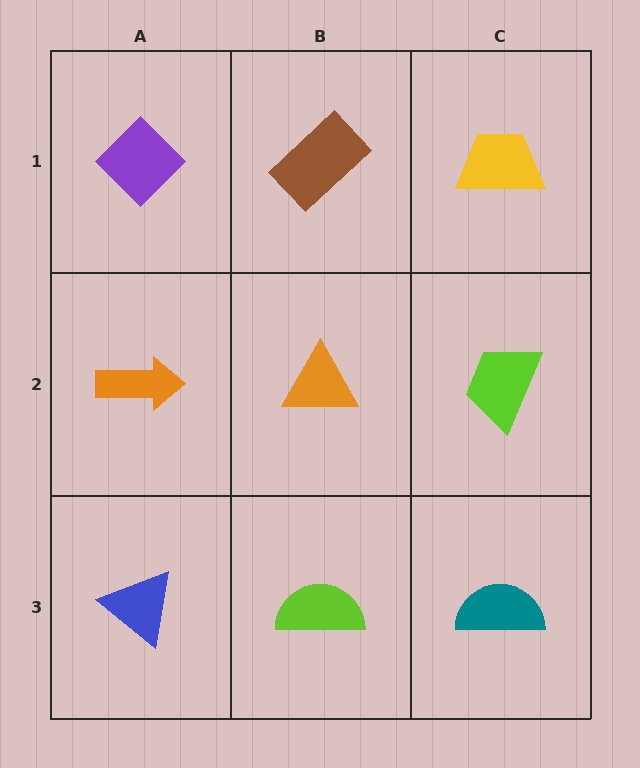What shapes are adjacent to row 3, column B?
An orange triangle (row 2, column B), a blue triangle (row 3, column A), a teal semicircle (row 3, column C).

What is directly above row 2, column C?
A yellow trapezoid.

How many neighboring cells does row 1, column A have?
2.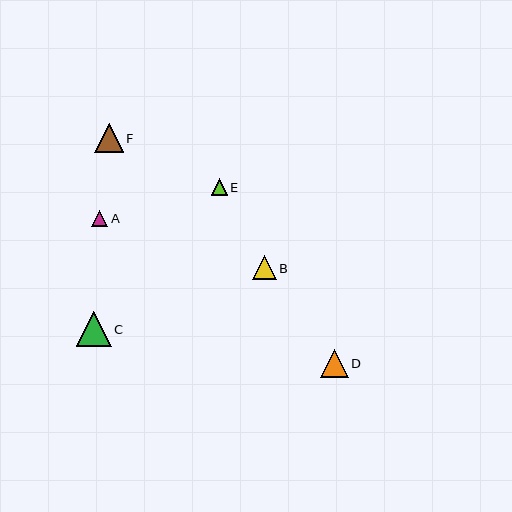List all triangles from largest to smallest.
From largest to smallest: C, F, D, B, E, A.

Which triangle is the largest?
Triangle C is the largest with a size of approximately 35 pixels.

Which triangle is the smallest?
Triangle A is the smallest with a size of approximately 16 pixels.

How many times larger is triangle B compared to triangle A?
Triangle B is approximately 1.5 times the size of triangle A.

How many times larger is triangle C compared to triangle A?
Triangle C is approximately 2.2 times the size of triangle A.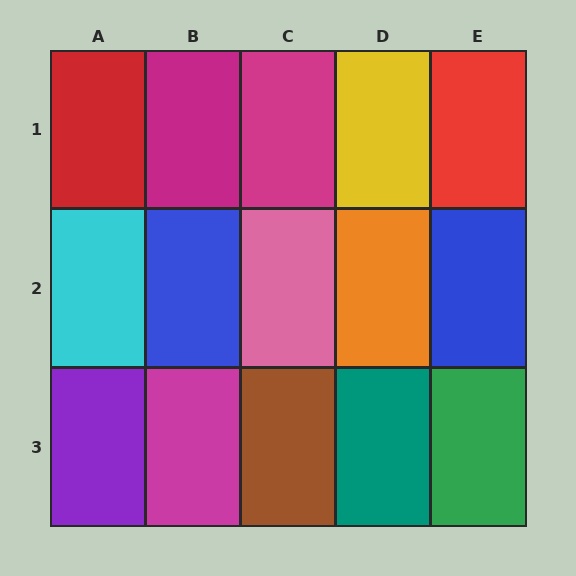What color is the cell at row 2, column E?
Blue.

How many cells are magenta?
3 cells are magenta.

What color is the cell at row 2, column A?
Cyan.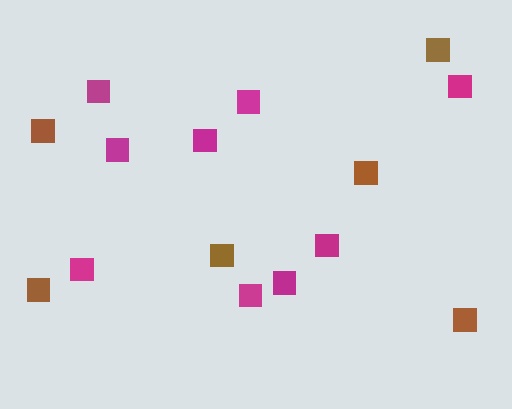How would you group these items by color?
There are 2 groups: one group of magenta squares (9) and one group of brown squares (6).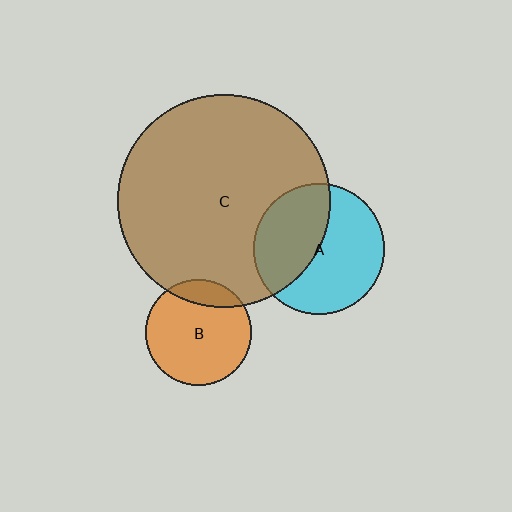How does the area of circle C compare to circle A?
Approximately 2.6 times.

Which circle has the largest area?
Circle C (brown).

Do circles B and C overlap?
Yes.